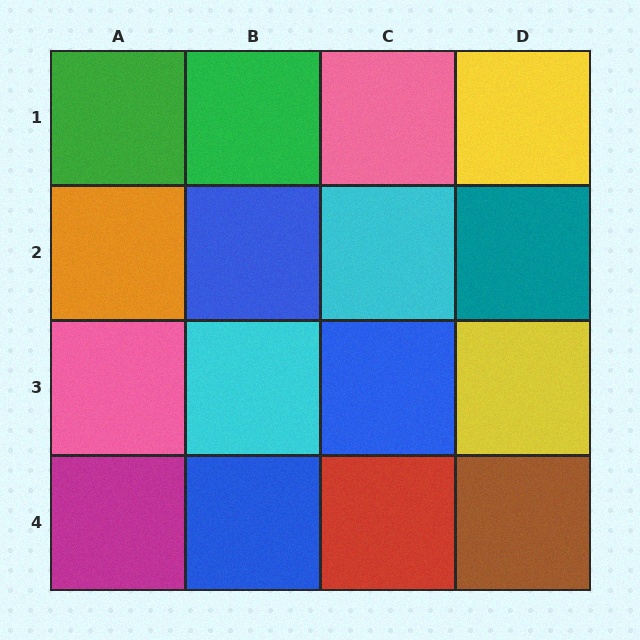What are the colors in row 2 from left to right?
Orange, blue, cyan, teal.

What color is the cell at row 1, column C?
Pink.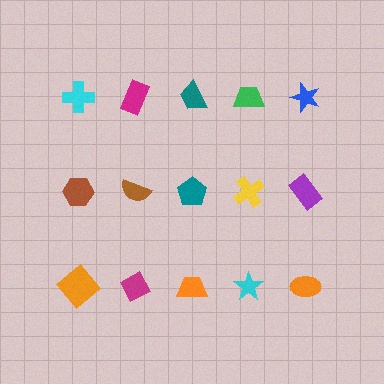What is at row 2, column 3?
A teal pentagon.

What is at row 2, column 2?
A brown semicircle.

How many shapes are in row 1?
5 shapes.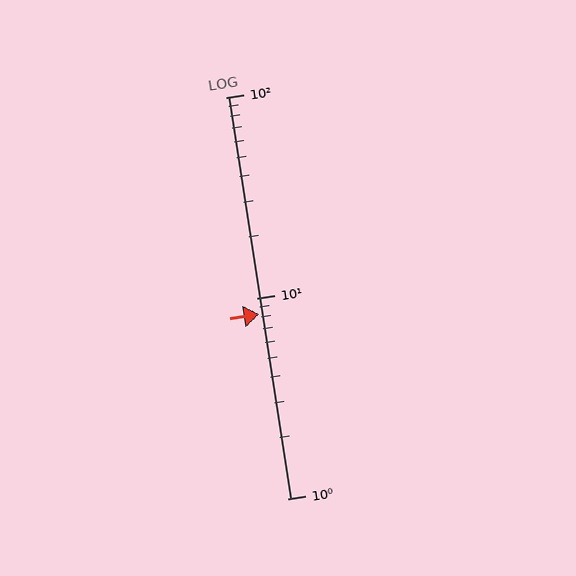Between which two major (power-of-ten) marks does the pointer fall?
The pointer is between 1 and 10.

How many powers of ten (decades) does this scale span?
The scale spans 2 decades, from 1 to 100.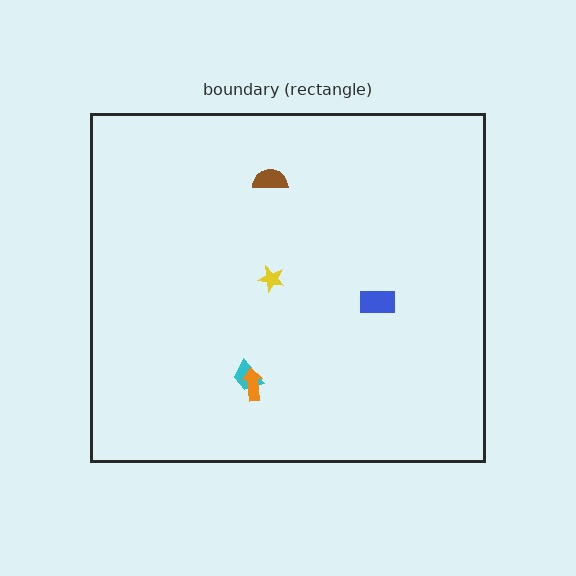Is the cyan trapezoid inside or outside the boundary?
Inside.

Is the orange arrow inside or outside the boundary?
Inside.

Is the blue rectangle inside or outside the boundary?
Inside.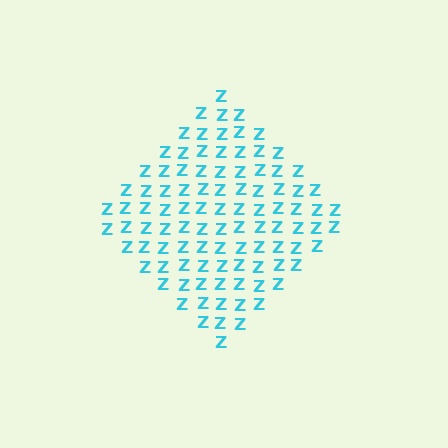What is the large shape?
The large shape is a diamond.